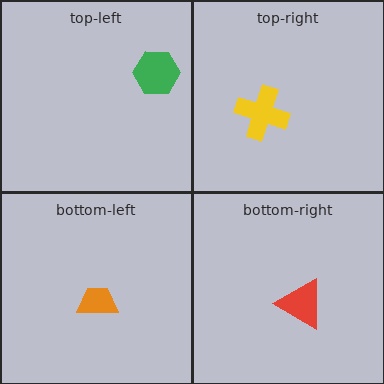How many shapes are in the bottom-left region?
1.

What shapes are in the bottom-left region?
The orange trapezoid.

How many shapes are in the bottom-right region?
1.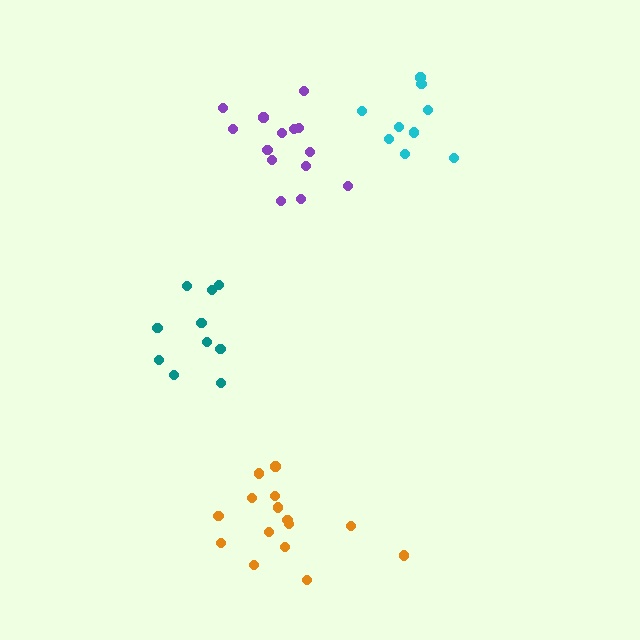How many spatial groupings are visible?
There are 4 spatial groupings.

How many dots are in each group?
Group 1: 9 dots, Group 2: 14 dots, Group 3: 15 dots, Group 4: 10 dots (48 total).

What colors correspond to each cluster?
The clusters are colored: cyan, purple, orange, teal.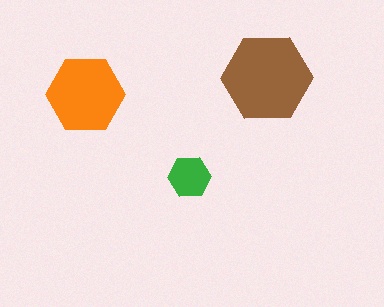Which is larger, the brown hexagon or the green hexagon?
The brown one.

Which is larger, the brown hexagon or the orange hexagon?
The brown one.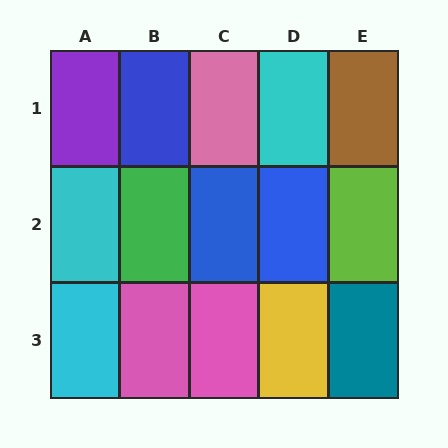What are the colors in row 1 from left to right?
Purple, blue, pink, cyan, brown.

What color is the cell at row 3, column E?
Teal.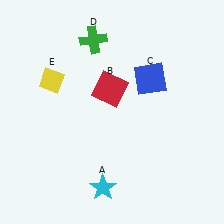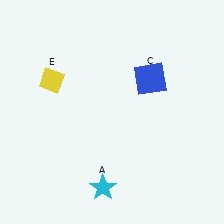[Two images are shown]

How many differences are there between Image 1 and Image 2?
There are 2 differences between the two images.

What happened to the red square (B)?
The red square (B) was removed in Image 2. It was in the top-left area of Image 1.